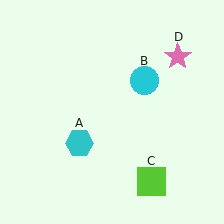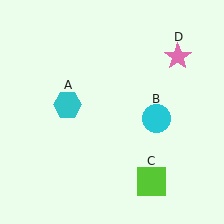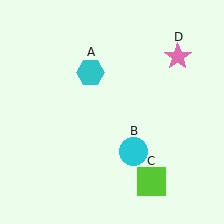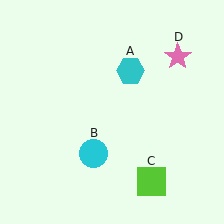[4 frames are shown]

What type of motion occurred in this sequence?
The cyan hexagon (object A), cyan circle (object B) rotated clockwise around the center of the scene.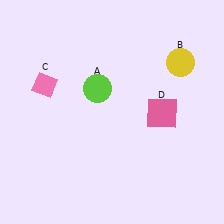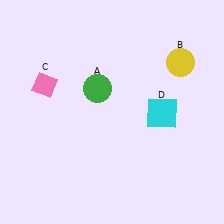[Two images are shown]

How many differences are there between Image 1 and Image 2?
There are 2 differences between the two images.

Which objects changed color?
A changed from lime to green. D changed from pink to cyan.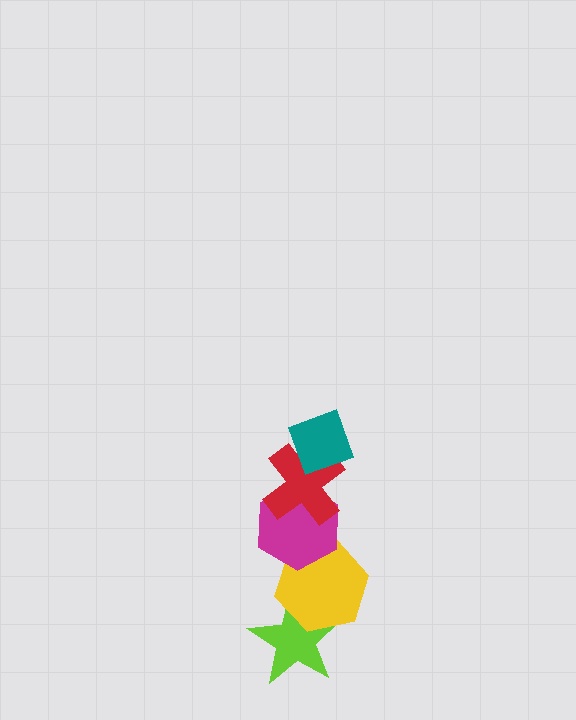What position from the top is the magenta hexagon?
The magenta hexagon is 3rd from the top.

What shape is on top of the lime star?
The yellow hexagon is on top of the lime star.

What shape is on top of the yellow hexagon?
The magenta hexagon is on top of the yellow hexagon.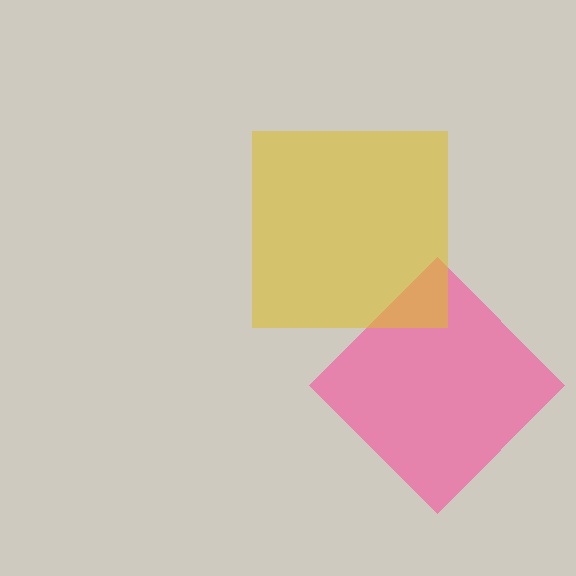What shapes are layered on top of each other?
The layered shapes are: a pink diamond, a yellow square.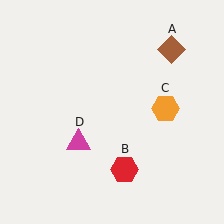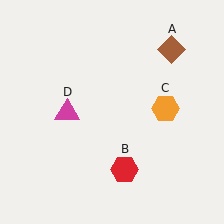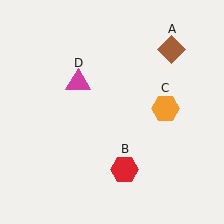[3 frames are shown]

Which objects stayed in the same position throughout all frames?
Brown diamond (object A) and red hexagon (object B) and orange hexagon (object C) remained stationary.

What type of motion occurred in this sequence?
The magenta triangle (object D) rotated clockwise around the center of the scene.